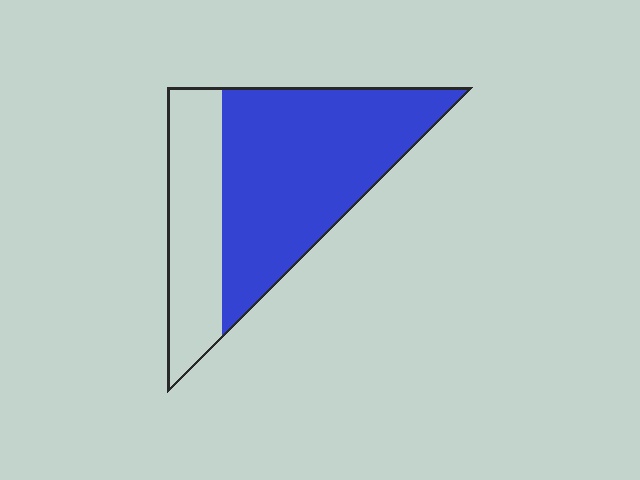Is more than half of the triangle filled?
Yes.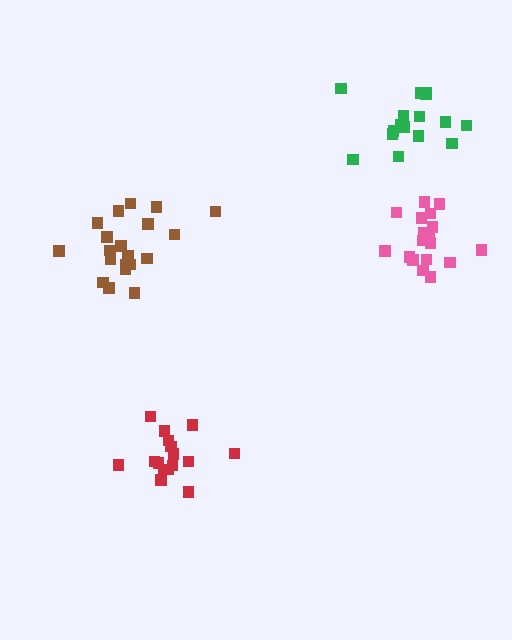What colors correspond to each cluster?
The clusters are colored: pink, brown, green, red.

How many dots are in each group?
Group 1: 18 dots, Group 2: 20 dots, Group 3: 17 dots, Group 4: 16 dots (71 total).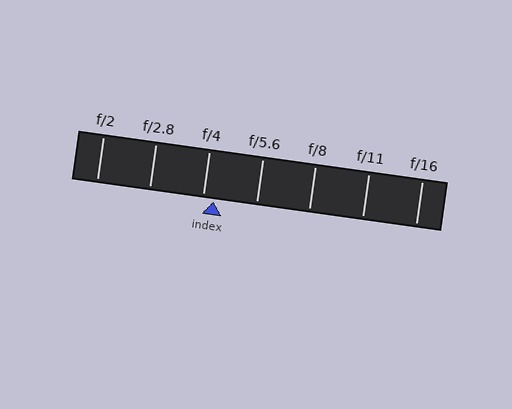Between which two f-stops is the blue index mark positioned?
The index mark is between f/4 and f/5.6.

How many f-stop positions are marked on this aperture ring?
There are 7 f-stop positions marked.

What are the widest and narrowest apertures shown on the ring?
The widest aperture shown is f/2 and the narrowest is f/16.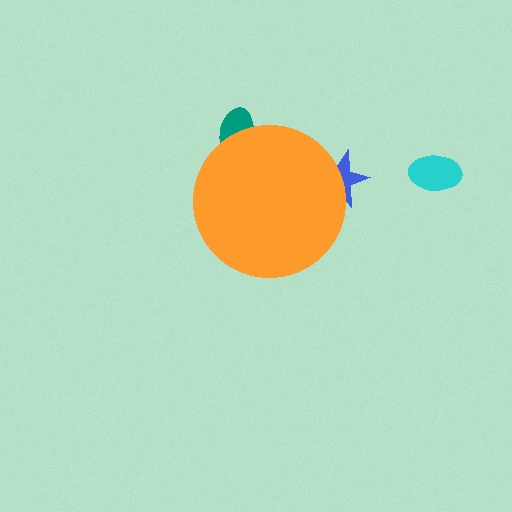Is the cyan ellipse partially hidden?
No, the cyan ellipse is fully visible.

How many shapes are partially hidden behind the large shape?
2 shapes are partially hidden.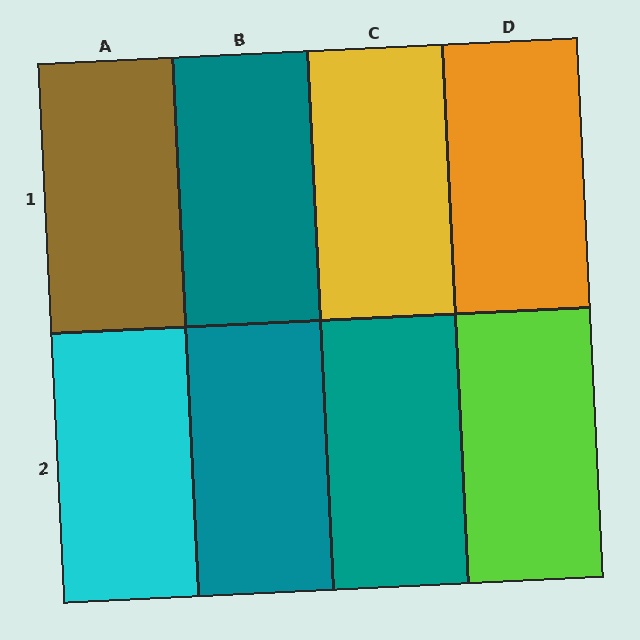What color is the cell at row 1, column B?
Teal.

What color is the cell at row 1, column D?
Orange.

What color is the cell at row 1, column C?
Yellow.